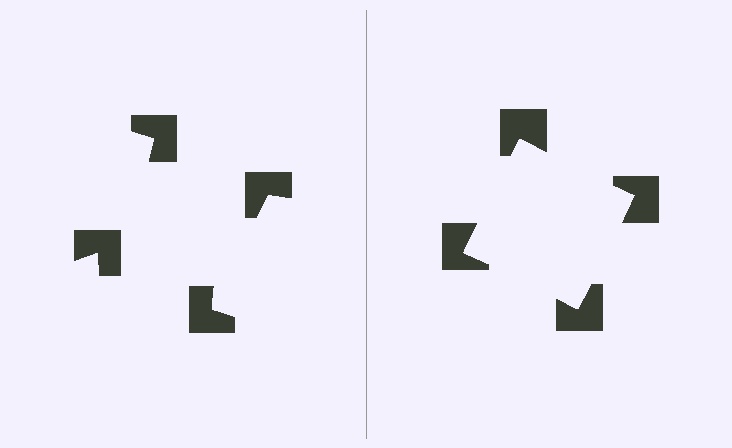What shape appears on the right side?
An illusory square.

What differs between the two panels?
The notched squares are positioned identically on both sides; only the wedge orientations differ. On the right they align to a square; on the left they are misaligned.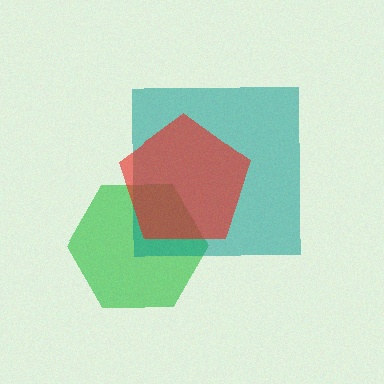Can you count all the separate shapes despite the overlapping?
Yes, there are 3 separate shapes.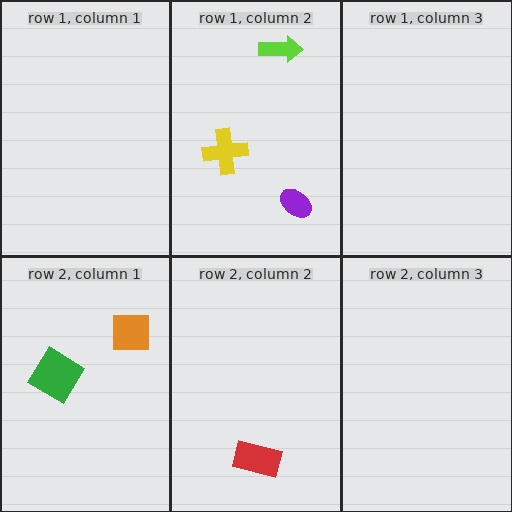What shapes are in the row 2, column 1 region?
The green diamond, the orange square.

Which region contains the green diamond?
The row 2, column 1 region.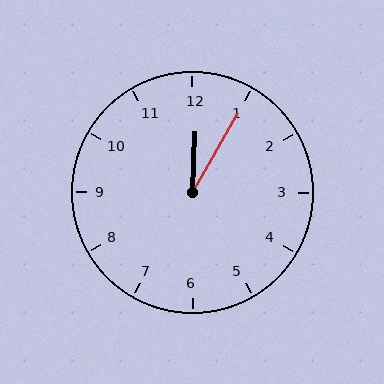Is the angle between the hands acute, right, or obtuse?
It is acute.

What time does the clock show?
12:05.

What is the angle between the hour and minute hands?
Approximately 28 degrees.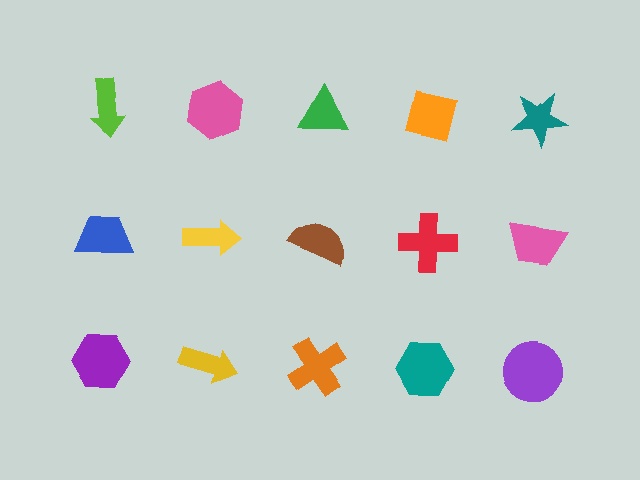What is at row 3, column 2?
A yellow arrow.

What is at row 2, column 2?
A yellow arrow.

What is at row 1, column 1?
A lime arrow.